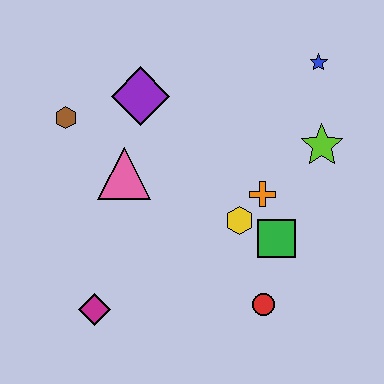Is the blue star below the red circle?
No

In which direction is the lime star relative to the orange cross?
The lime star is to the right of the orange cross.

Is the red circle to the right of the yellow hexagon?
Yes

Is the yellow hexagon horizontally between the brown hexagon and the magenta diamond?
No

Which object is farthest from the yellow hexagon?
The brown hexagon is farthest from the yellow hexagon.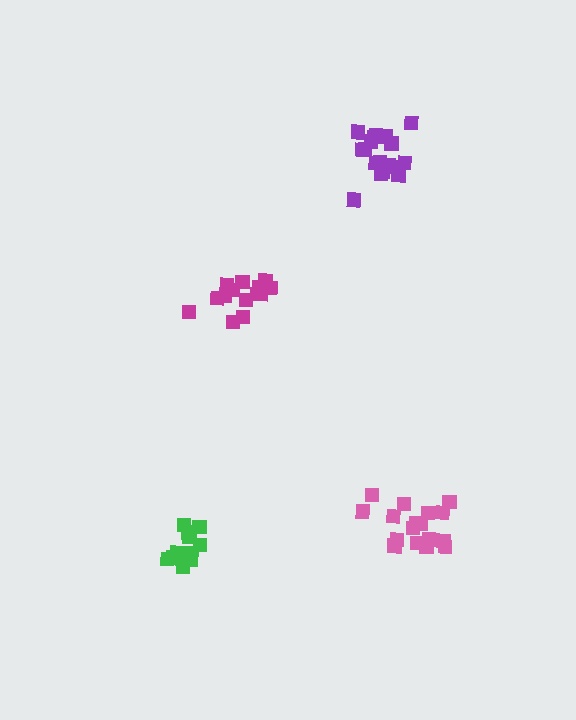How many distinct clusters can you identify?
There are 4 distinct clusters.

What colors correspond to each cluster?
The clusters are colored: magenta, pink, purple, green.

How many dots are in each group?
Group 1: 14 dots, Group 2: 17 dots, Group 3: 18 dots, Group 4: 13 dots (62 total).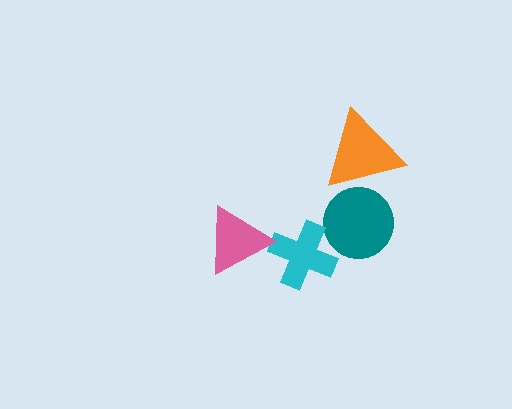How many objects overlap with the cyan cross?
0 objects overlap with the cyan cross.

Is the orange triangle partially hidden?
Yes, it is partially covered by another shape.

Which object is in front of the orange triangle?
The teal circle is in front of the orange triangle.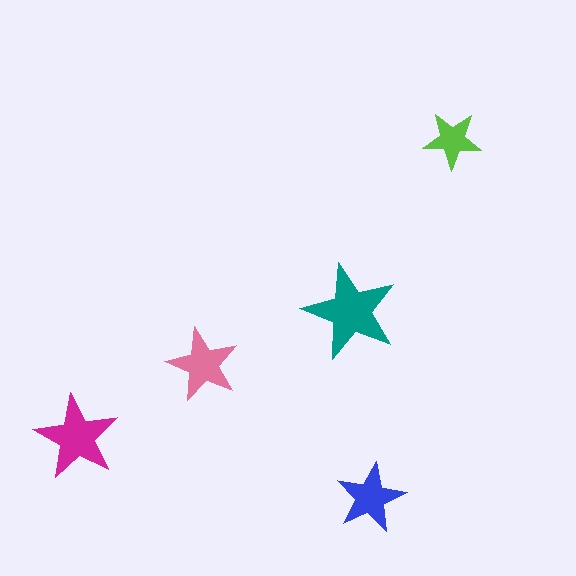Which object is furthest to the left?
The magenta star is leftmost.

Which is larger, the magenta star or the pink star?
The magenta one.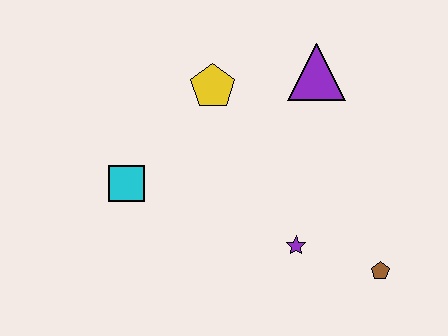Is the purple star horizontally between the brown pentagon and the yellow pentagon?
Yes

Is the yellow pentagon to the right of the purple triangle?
No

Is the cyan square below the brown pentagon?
No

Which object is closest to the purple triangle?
The yellow pentagon is closest to the purple triangle.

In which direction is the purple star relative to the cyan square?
The purple star is to the right of the cyan square.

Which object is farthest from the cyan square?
The brown pentagon is farthest from the cyan square.